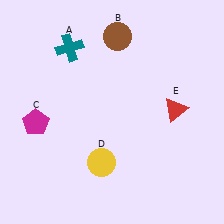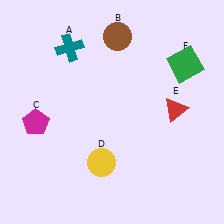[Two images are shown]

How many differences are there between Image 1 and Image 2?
There is 1 difference between the two images.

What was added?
A green square (F) was added in Image 2.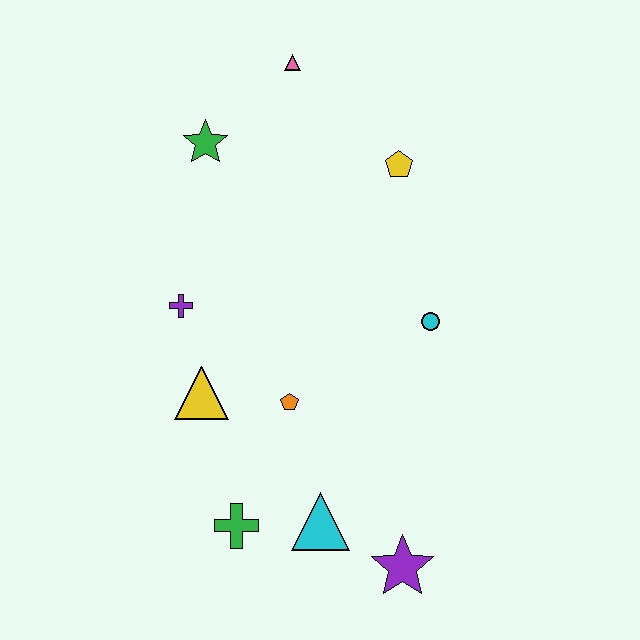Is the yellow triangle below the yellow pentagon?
Yes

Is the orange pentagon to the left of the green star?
No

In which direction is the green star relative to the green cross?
The green star is above the green cross.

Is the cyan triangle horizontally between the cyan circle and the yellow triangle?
Yes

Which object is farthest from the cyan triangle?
The pink triangle is farthest from the cyan triangle.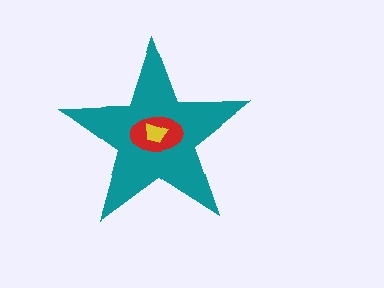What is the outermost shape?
The teal star.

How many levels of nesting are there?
3.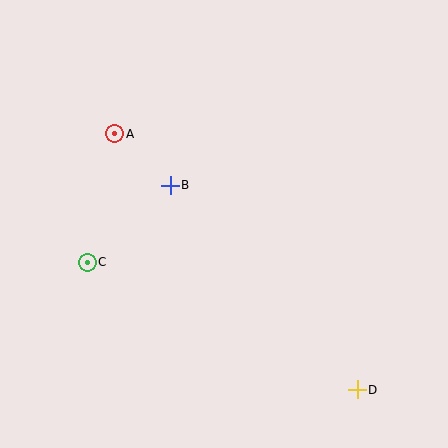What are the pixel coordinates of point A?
Point A is at (115, 134).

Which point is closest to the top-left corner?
Point A is closest to the top-left corner.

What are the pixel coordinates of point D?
Point D is at (357, 390).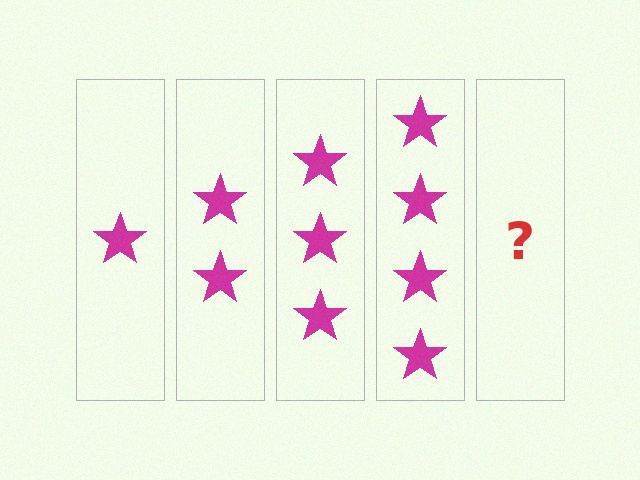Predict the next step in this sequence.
The next step is 5 stars.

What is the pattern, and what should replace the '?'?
The pattern is that each step adds one more star. The '?' should be 5 stars.